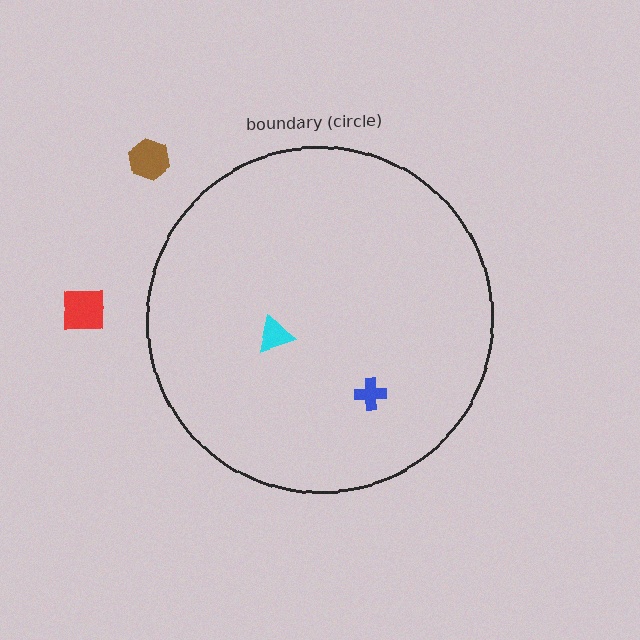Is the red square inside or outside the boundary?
Outside.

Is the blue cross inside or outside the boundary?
Inside.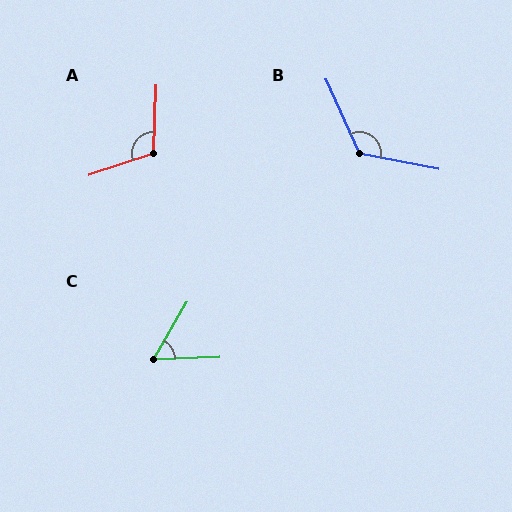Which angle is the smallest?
C, at approximately 58 degrees.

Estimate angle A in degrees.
Approximately 110 degrees.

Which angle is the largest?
B, at approximately 125 degrees.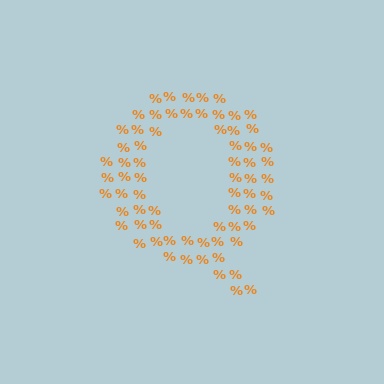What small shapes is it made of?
It is made of small percent signs.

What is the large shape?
The large shape is the letter Q.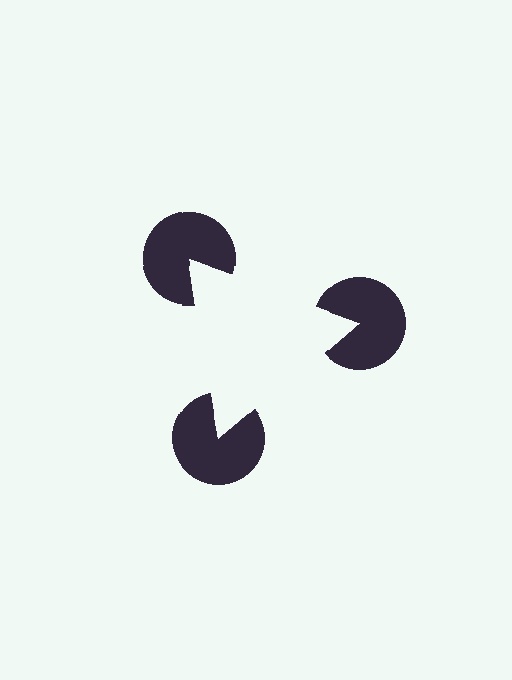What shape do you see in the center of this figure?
An illusory triangle — its edges are inferred from the aligned wedge cuts in the pac-man discs, not physically drawn.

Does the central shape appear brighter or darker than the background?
It typically appears slightly brighter than the background, even though no actual brightness change is drawn.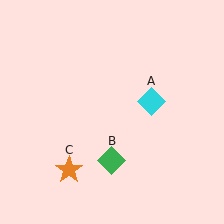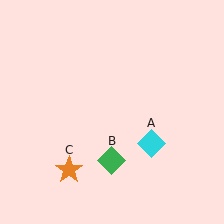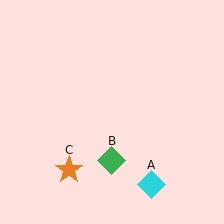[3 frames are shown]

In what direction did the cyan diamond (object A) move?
The cyan diamond (object A) moved down.